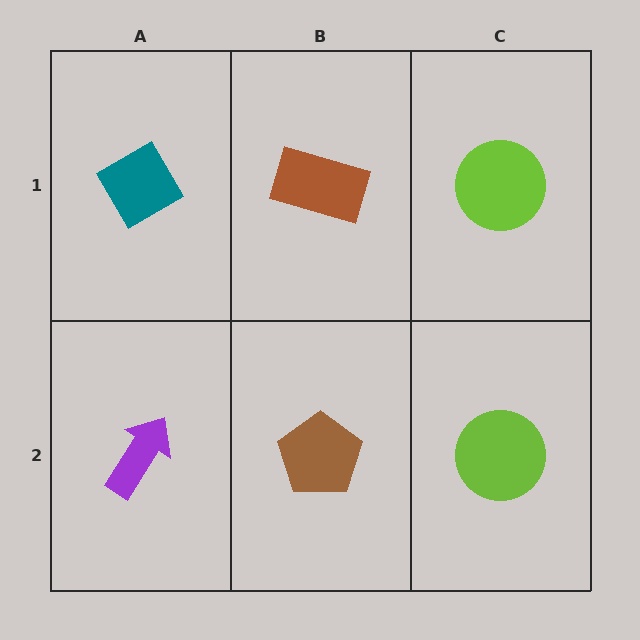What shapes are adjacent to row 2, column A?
A teal diamond (row 1, column A), a brown pentagon (row 2, column B).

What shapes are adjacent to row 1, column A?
A purple arrow (row 2, column A), a brown rectangle (row 1, column B).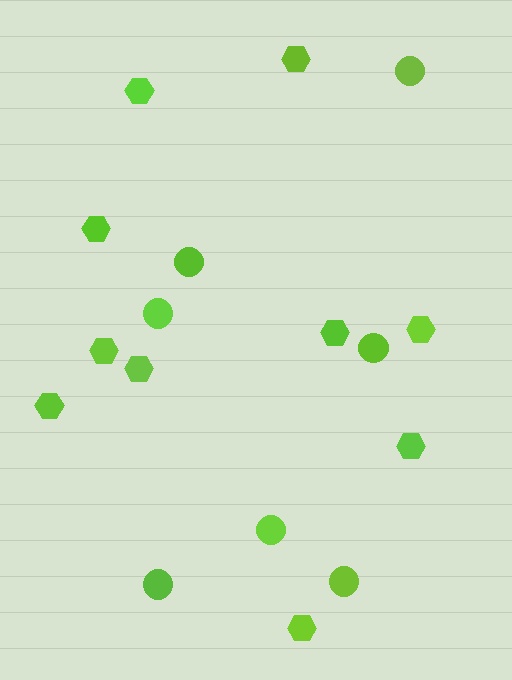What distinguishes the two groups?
There are 2 groups: one group of hexagons (10) and one group of circles (7).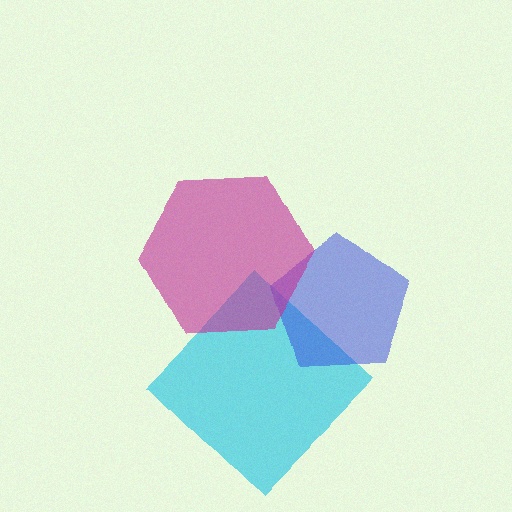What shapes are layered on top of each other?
The layered shapes are: a cyan diamond, a blue pentagon, a magenta hexagon.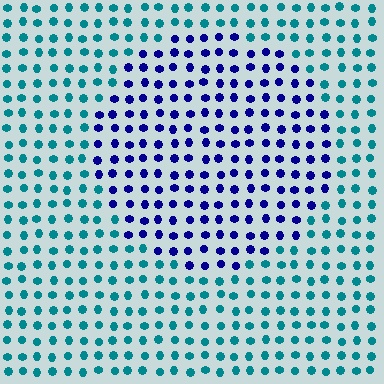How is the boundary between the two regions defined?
The boundary is defined purely by a slight shift in hue (about 60 degrees). Spacing, size, and orientation are identical on both sides.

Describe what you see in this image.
The image is filled with small teal elements in a uniform arrangement. A circle-shaped region is visible where the elements are tinted to a slightly different hue, forming a subtle color boundary.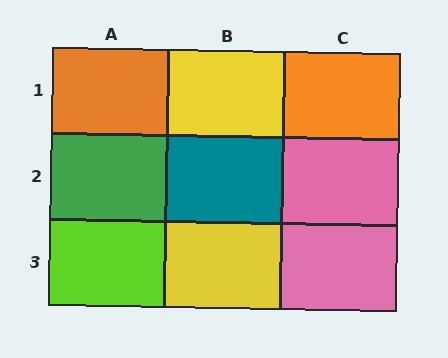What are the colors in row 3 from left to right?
Lime, yellow, pink.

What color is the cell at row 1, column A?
Orange.